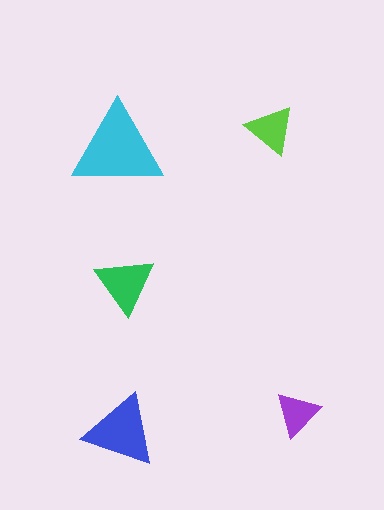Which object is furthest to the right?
The purple triangle is rightmost.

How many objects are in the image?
There are 5 objects in the image.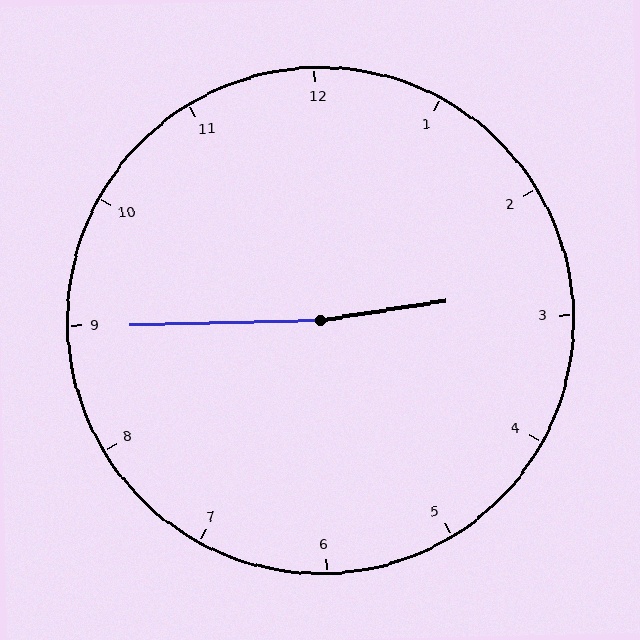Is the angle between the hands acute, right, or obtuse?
It is obtuse.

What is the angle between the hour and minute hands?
Approximately 172 degrees.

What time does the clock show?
2:45.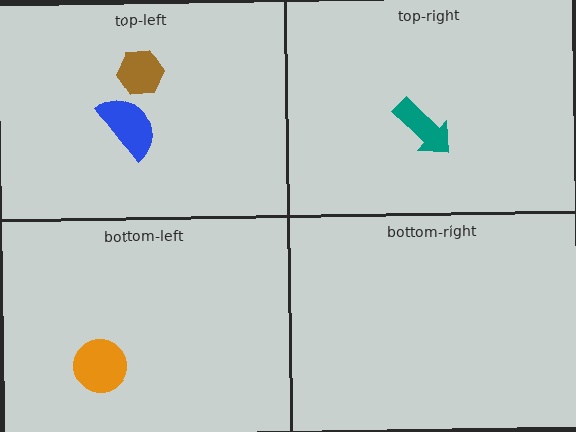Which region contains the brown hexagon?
The top-left region.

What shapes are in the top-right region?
The teal arrow.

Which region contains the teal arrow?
The top-right region.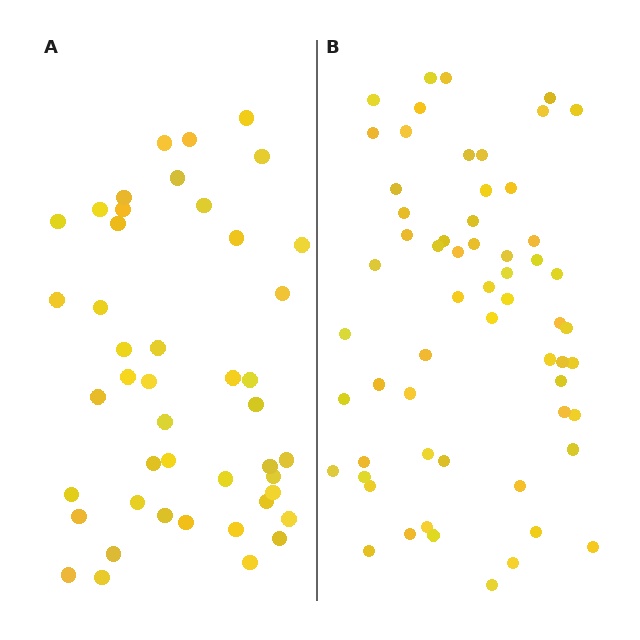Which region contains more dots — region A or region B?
Region B (the right region) has more dots.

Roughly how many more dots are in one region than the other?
Region B has approximately 15 more dots than region A.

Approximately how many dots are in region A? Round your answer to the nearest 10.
About 40 dots. (The exact count is 45, which rounds to 40.)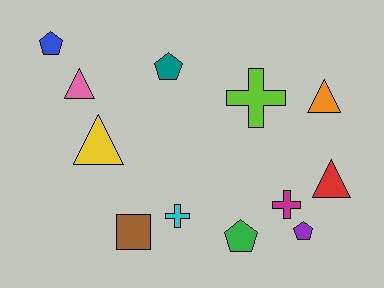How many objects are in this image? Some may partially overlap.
There are 12 objects.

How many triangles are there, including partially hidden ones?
There are 4 triangles.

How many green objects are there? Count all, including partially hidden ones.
There is 1 green object.